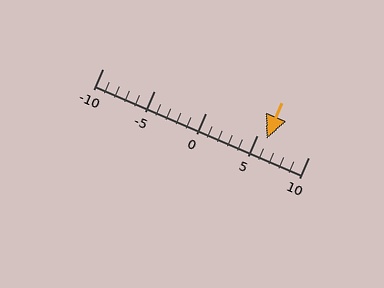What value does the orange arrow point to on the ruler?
The orange arrow points to approximately 6.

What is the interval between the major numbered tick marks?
The major tick marks are spaced 5 units apart.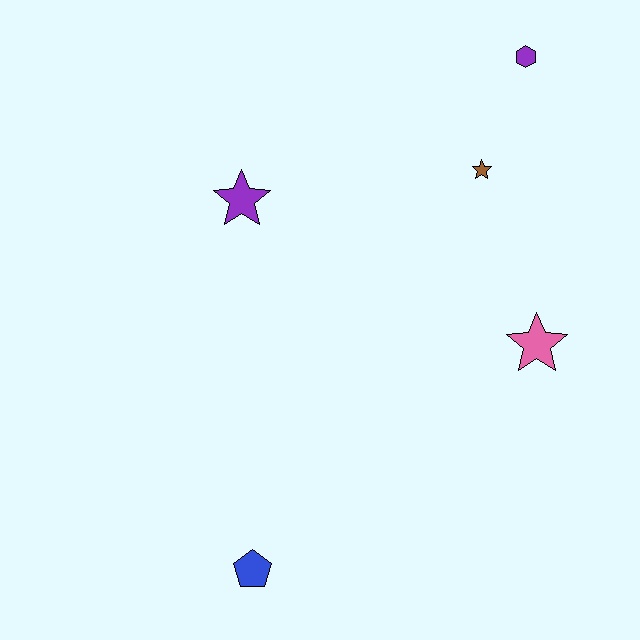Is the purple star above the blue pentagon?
Yes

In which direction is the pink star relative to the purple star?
The pink star is to the right of the purple star.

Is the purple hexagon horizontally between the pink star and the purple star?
Yes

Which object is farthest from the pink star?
The blue pentagon is farthest from the pink star.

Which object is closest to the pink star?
The brown star is closest to the pink star.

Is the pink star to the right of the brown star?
Yes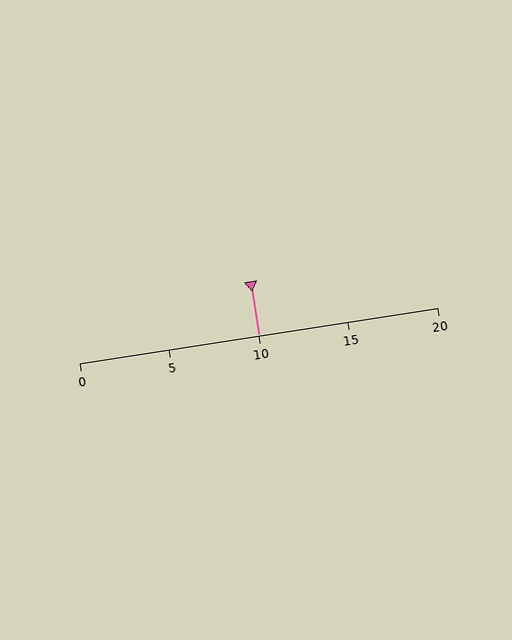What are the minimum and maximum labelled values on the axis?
The axis runs from 0 to 20.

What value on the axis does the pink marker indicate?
The marker indicates approximately 10.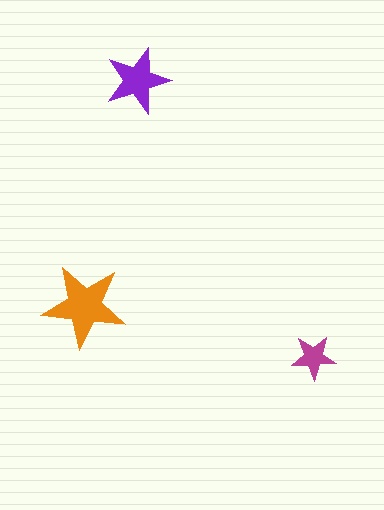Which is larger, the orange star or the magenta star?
The orange one.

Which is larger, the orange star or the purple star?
The orange one.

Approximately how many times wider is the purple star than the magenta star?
About 1.5 times wider.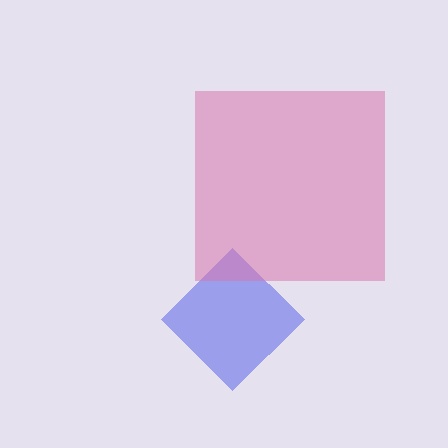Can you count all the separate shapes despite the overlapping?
Yes, there are 2 separate shapes.